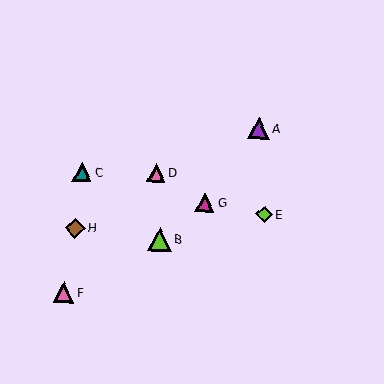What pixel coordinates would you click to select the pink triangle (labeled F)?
Click at (64, 292) to select the pink triangle F.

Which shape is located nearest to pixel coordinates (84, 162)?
The teal triangle (labeled C) at (82, 172) is nearest to that location.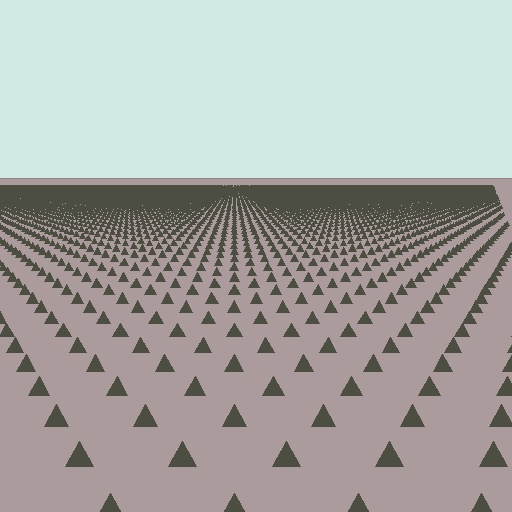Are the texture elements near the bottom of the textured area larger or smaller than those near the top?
Larger. Near the bottom, elements are closer to the viewer and appear at a bigger on-screen size.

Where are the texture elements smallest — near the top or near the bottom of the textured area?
Near the top.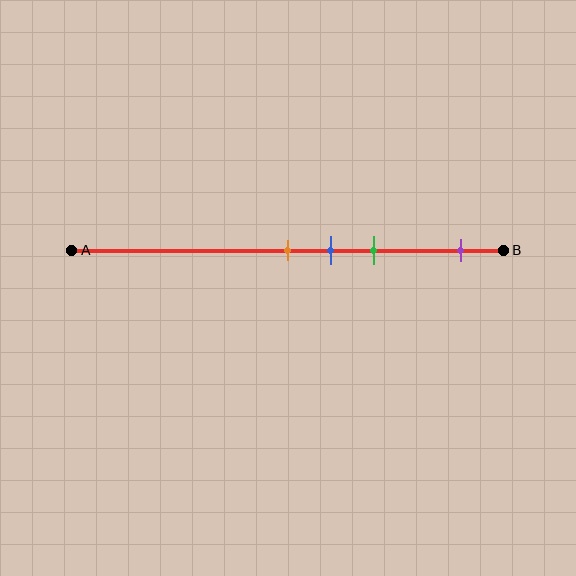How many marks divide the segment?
There are 4 marks dividing the segment.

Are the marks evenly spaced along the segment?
No, the marks are not evenly spaced.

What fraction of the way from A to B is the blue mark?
The blue mark is approximately 60% (0.6) of the way from A to B.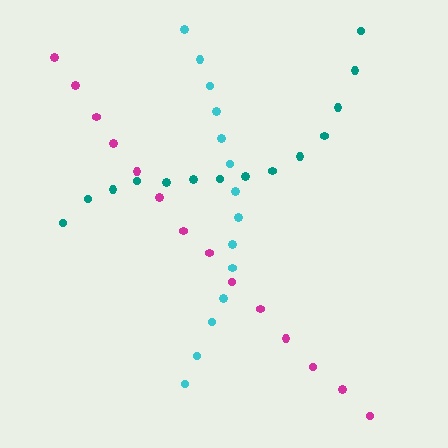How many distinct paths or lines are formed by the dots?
There are 3 distinct paths.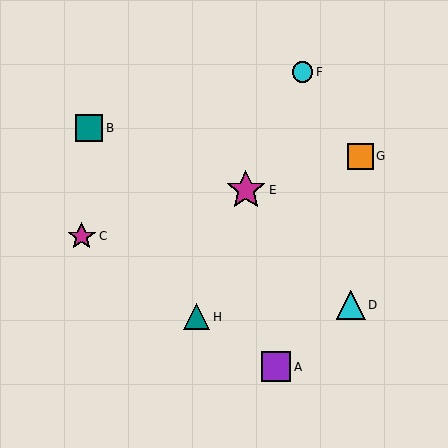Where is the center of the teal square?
The center of the teal square is at (89, 128).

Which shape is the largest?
The magenta star (labeled E) is the largest.